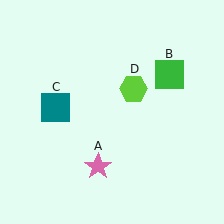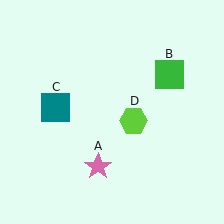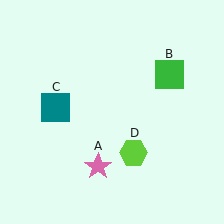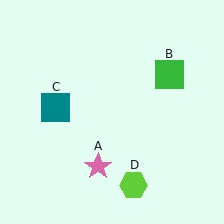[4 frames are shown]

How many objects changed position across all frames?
1 object changed position: lime hexagon (object D).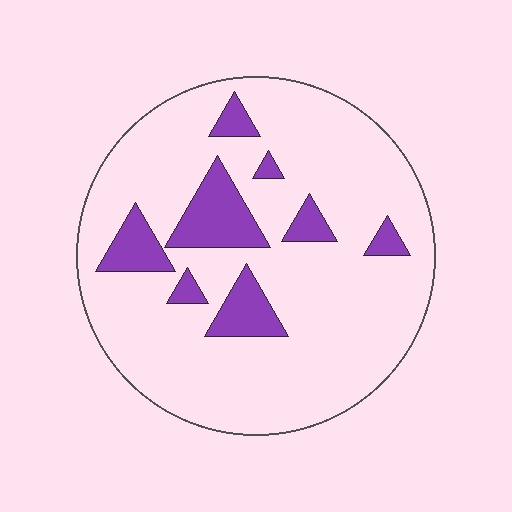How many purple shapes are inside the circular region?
8.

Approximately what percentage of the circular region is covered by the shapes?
Approximately 15%.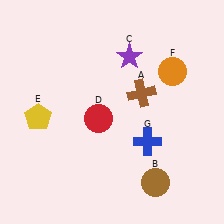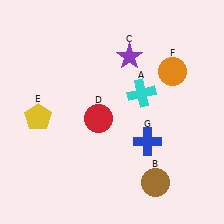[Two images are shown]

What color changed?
The cross (A) changed from brown in Image 1 to cyan in Image 2.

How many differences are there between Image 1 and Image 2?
There is 1 difference between the two images.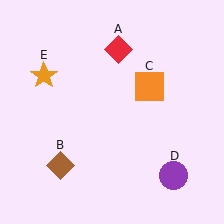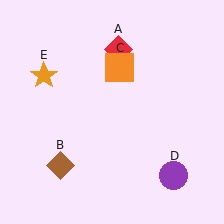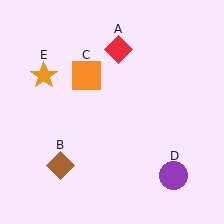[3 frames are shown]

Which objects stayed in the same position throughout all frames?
Red diamond (object A) and brown diamond (object B) and purple circle (object D) and orange star (object E) remained stationary.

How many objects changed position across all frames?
1 object changed position: orange square (object C).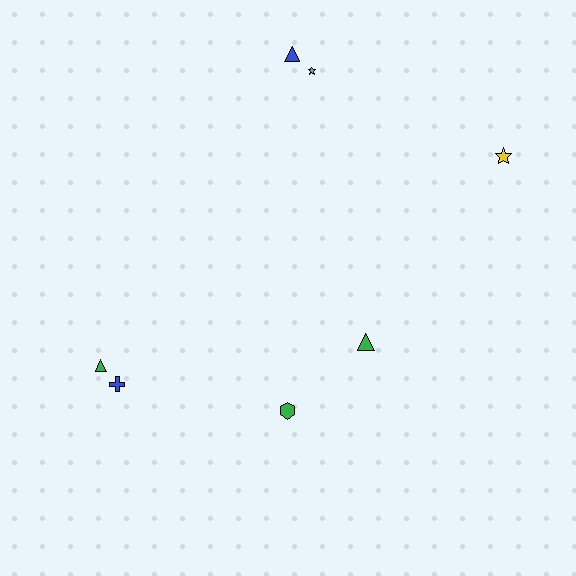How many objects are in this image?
There are 7 objects.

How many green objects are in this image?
There are 3 green objects.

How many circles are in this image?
There are no circles.